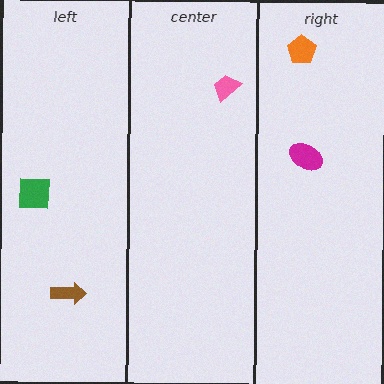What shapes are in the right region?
The orange pentagon, the magenta ellipse.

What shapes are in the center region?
The pink trapezoid.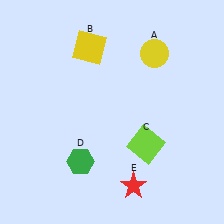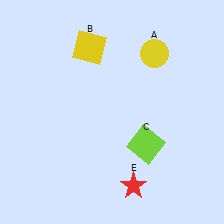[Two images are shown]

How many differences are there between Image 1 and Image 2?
There is 1 difference between the two images.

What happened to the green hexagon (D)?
The green hexagon (D) was removed in Image 2. It was in the bottom-left area of Image 1.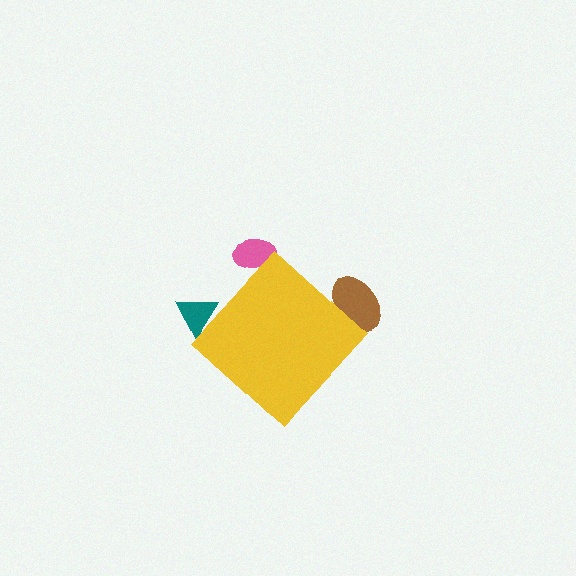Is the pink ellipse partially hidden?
Yes, the pink ellipse is partially hidden behind the yellow diamond.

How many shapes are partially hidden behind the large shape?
3 shapes are partially hidden.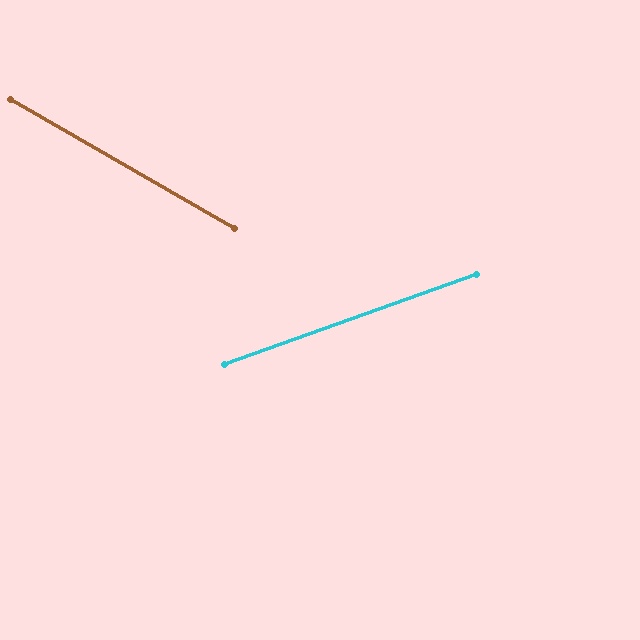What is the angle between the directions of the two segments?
Approximately 50 degrees.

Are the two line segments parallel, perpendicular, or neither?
Neither parallel nor perpendicular — they differ by about 50°.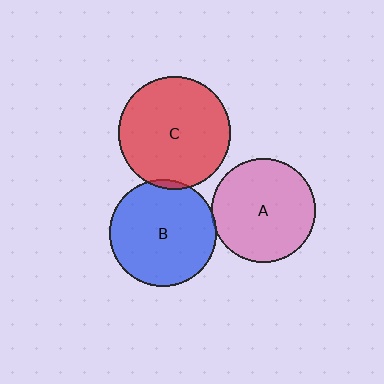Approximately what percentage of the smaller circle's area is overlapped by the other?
Approximately 5%.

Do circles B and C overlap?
Yes.